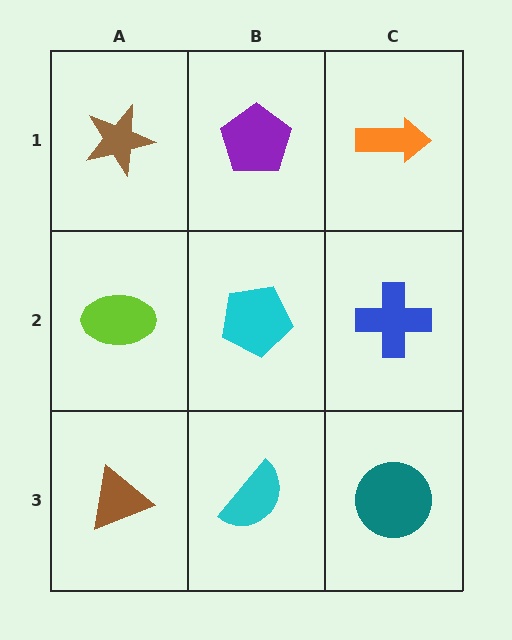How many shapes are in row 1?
3 shapes.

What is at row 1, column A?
A brown star.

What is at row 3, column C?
A teal circle.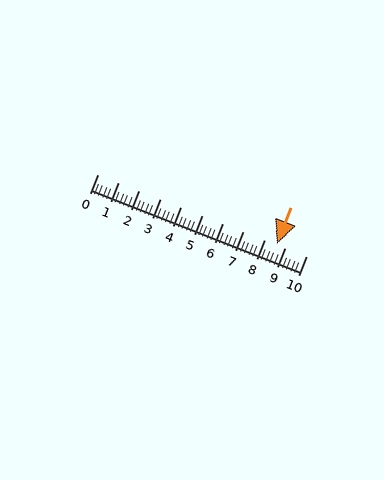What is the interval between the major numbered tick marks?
The major tick marks are spaced 1 units apart.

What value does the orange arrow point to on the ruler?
The orange arrow points to approximately 8.6.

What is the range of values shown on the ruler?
The ruler shows values from 0 to 10.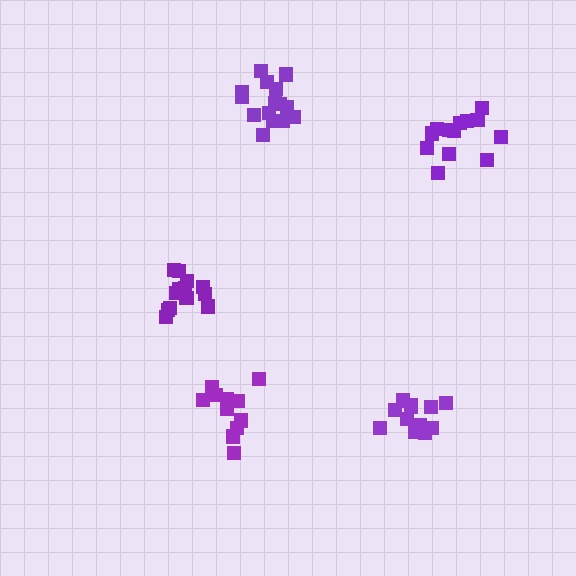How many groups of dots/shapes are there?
There are 5 groups.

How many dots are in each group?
Group 1: 15 dots, Group 2: 11 dots, Group 3: 13 dots, Group 4: 12 dots, Group 5: 15 dots (66 total).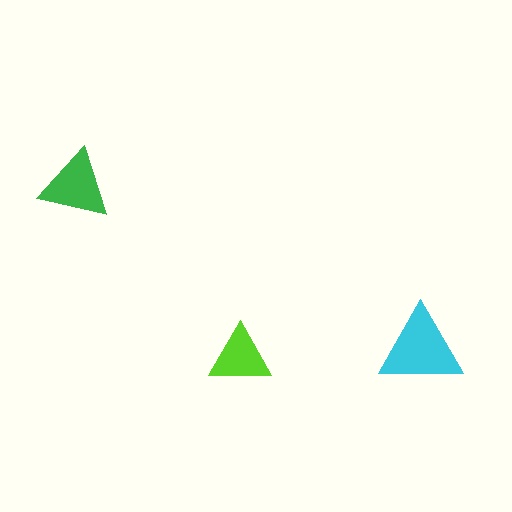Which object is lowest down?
The lime triangle is bottommost.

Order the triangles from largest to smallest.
the cyan one, the green one, the lime one.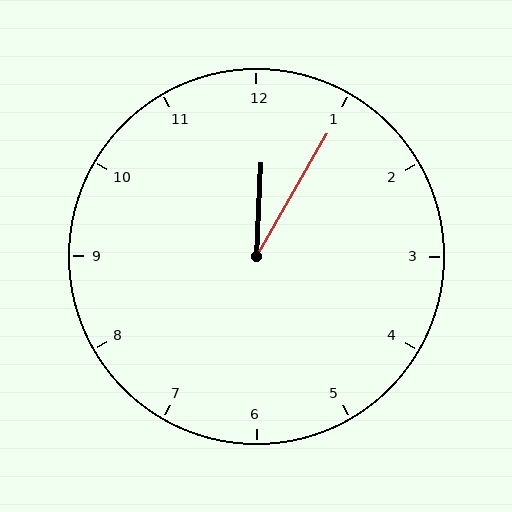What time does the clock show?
12:05.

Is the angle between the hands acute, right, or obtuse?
It is acute.